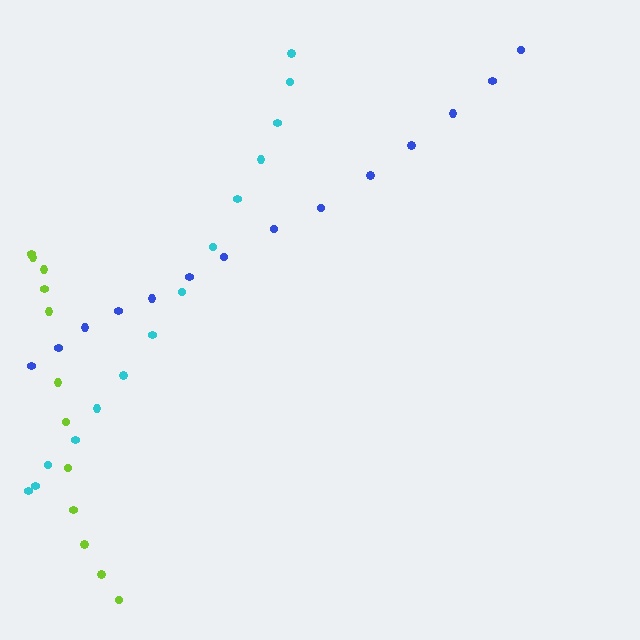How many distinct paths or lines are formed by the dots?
There are 3 distinct paths.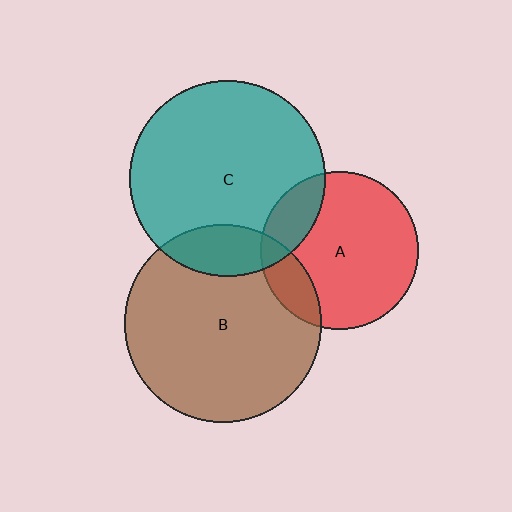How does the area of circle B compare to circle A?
Approximately 1.6 times.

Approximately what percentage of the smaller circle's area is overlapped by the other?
Approximately 20%.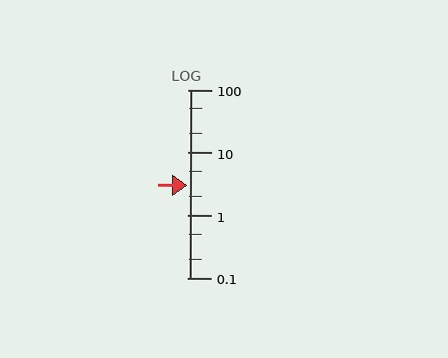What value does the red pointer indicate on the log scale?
The pointer indicates approximately 3.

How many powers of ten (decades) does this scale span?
The scale spans 3 decades, from 0.1 to 100.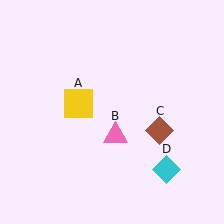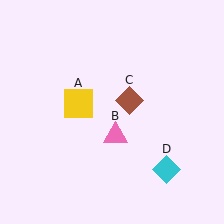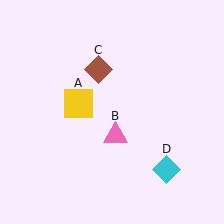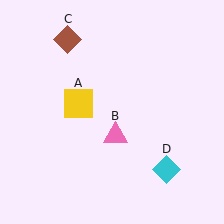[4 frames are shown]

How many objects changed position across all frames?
1 object changed position: brown diamond (object C).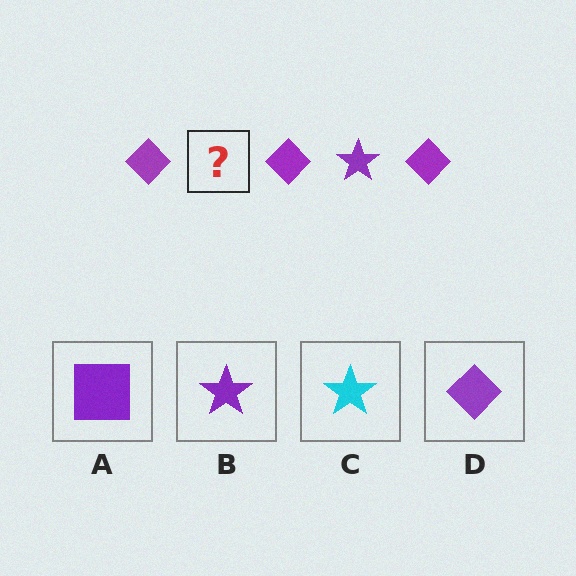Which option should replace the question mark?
Option B.